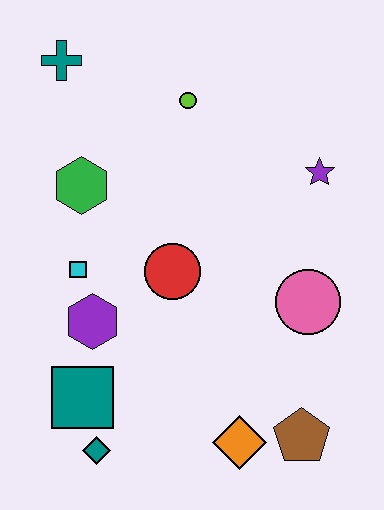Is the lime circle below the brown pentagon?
No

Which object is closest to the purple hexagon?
The cyan square is closest to the purple hexagon.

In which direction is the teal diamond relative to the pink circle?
The teal diamond is to the left of the pink circle.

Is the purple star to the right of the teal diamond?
Yes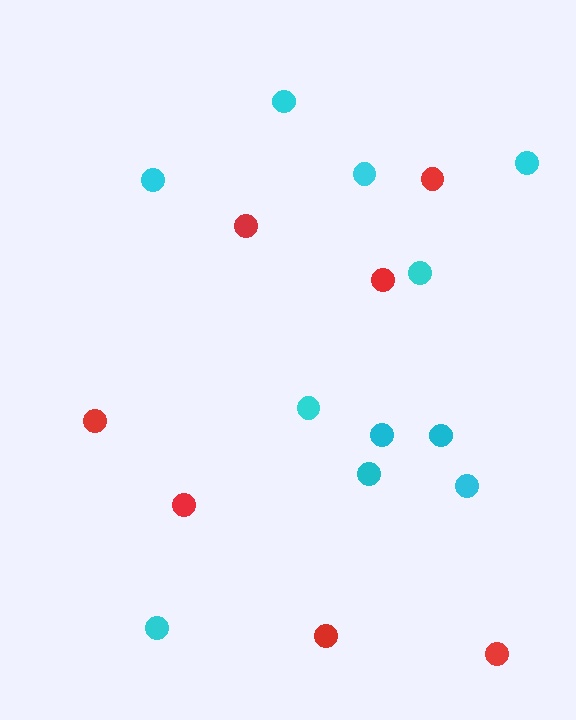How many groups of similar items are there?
There are 2 groups: one group of cyan circles (11) and one group of red circles (7).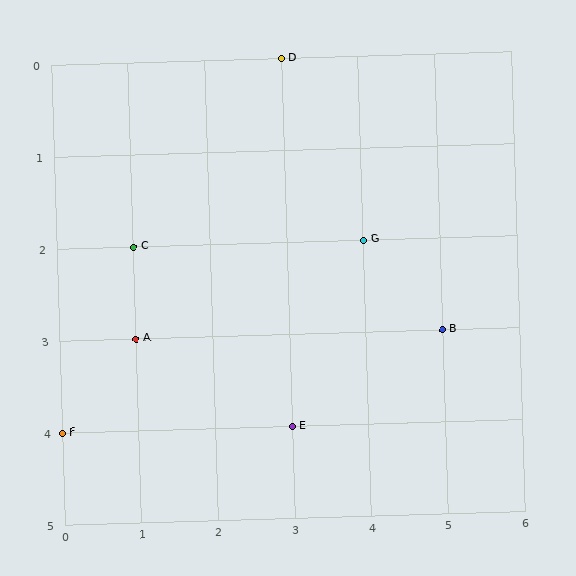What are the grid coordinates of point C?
Point C is at grid coordinates (1, 2).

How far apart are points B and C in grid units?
Points B and C are 4 columns and 1 row apart (about 4.1 grid units diagonally).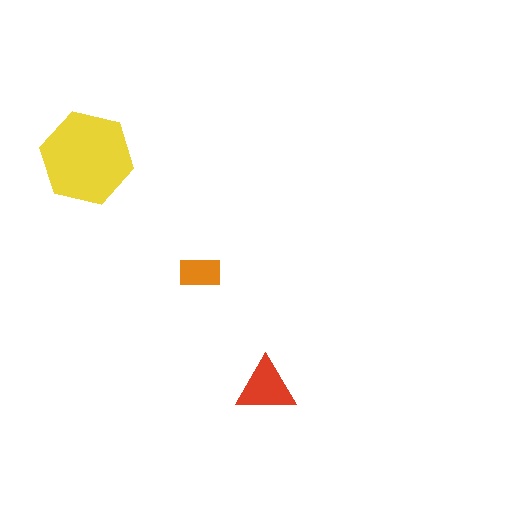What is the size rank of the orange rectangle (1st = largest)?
3rd.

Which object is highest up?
The yellow hexagon is topmost.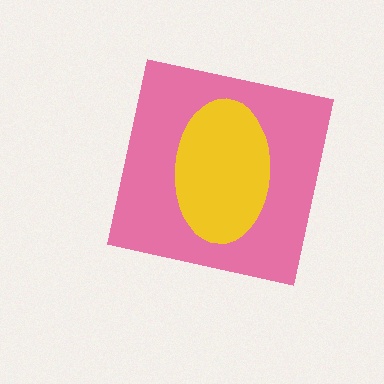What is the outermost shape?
The pink square.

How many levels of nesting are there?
2.